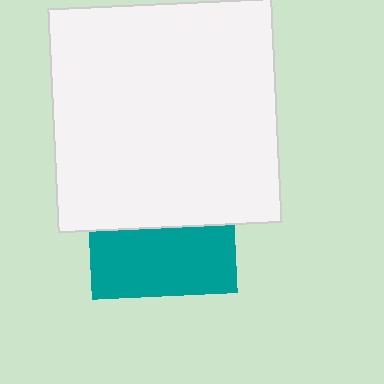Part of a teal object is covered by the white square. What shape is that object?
It is a square.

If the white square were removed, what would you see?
You would see the complete teal square.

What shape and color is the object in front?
The object in front is a white square.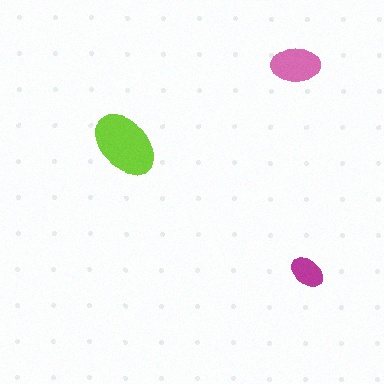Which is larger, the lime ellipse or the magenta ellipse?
The lime one.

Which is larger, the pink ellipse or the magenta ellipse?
The pink one.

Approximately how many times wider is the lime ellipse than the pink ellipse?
About 1.5 times wider.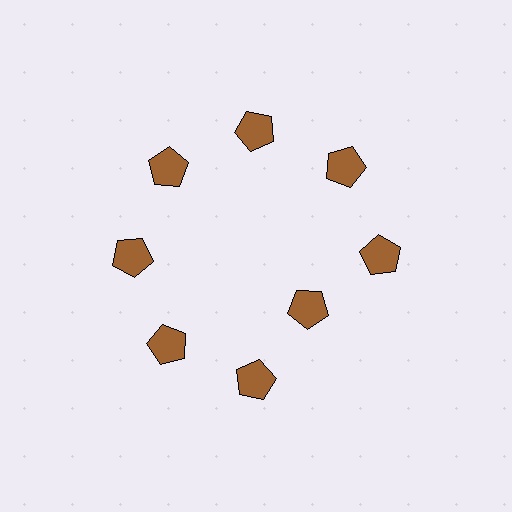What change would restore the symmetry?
The symmetry would be restored by moving it outward, back onto the ring so that all 8 pentagons sit at equal angles and equal distance from the center.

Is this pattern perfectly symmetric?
No. The 8 brown pentagons are arranged in a ring, but one element near the 4 o'clock position is pulled inward toward the center, breaking the 8-fold rotational symmetry.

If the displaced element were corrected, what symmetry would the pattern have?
It would have 8-fold rotational symmetry — the pattern would map onto itself every 45 degrees.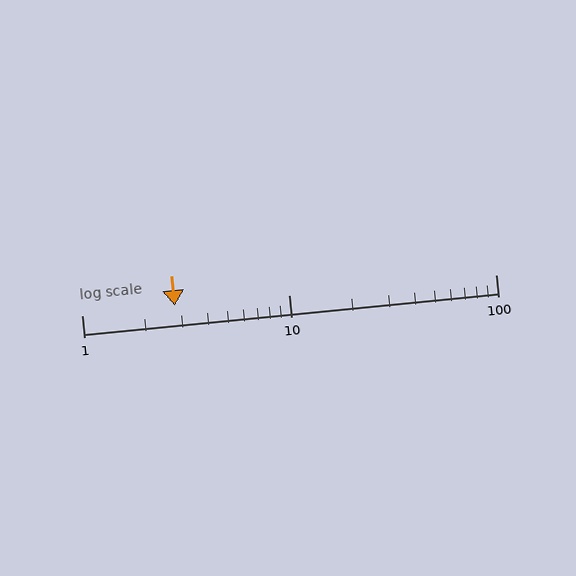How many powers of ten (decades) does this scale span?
The scale spans 2 decades, from 1 to 100.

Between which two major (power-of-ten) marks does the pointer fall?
The pointer is between 1 and 10.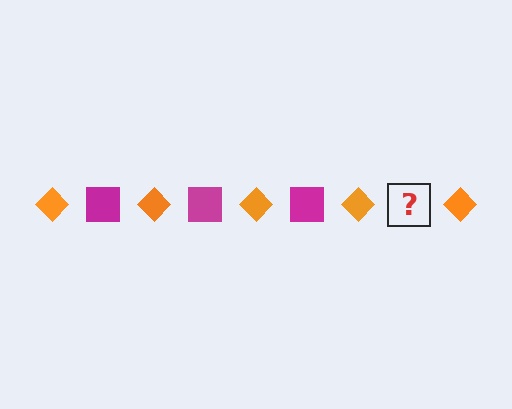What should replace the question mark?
The question mark should be replaced with a magenta square.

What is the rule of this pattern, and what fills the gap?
The rule is that the pattern alternates between orange diamond and magenta square. The gap should be filled with a magenta square.